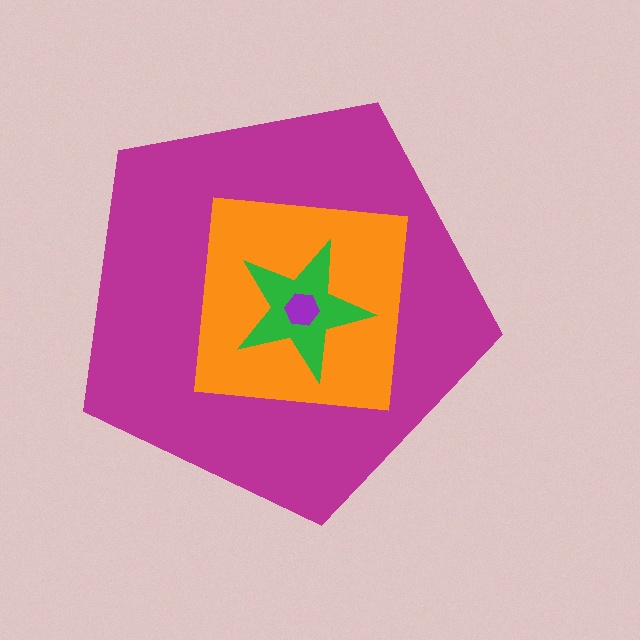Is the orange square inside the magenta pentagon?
Yes.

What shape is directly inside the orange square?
The green star.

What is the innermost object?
The purple hexagon.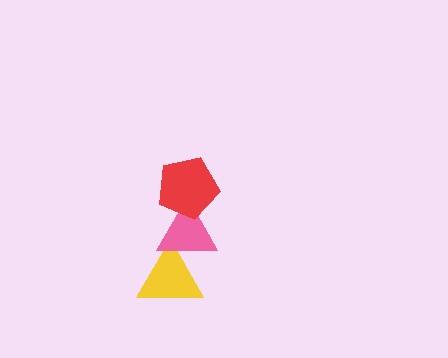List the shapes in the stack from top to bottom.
From top to bottom: the red pentagon, the pink triangle, the yellow triangle.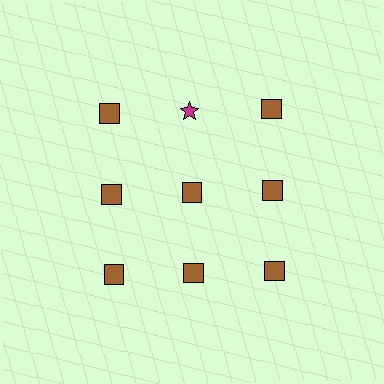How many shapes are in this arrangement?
There are 9 shapes arranged in a grid pattern.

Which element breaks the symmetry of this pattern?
The magenta star in the top row, second from left column breaks the symmetry. All other shapes are brown squares.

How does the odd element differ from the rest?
It differs in both color (magenta instead of brown) and shape (star instead of square).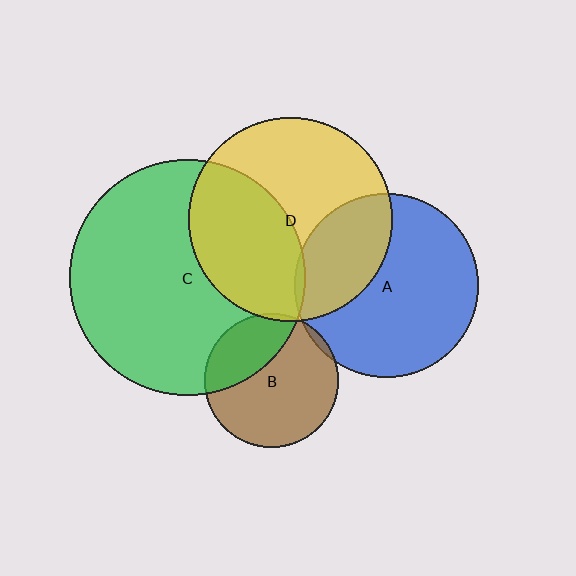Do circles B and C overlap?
Yes.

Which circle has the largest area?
Circle C (green).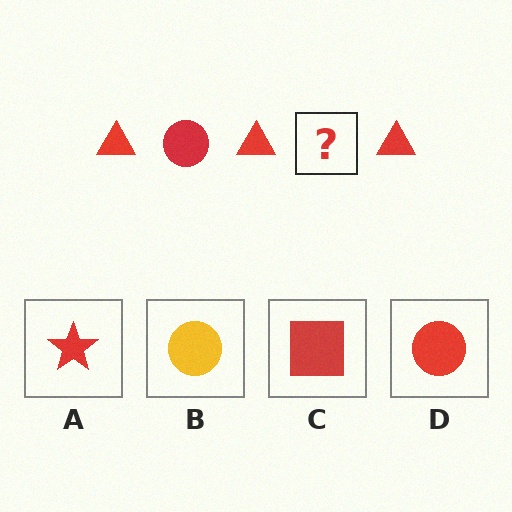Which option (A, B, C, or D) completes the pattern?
D.